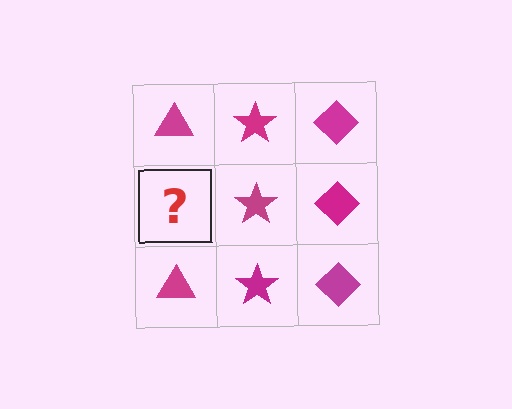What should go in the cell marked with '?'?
The missing cell should contain a magenta triangle.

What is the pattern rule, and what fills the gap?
The rule is that each column has a consistent shape. The gap should be filled with a magenta triangle.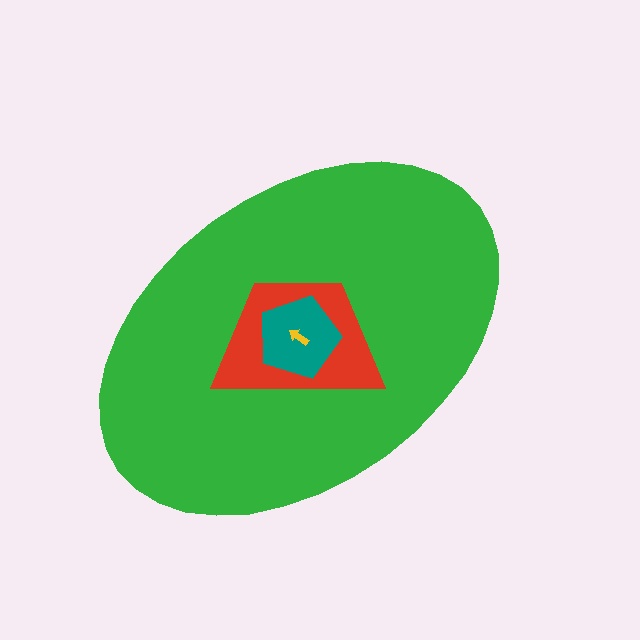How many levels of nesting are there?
4.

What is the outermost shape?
The green ellipse.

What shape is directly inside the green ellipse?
The red trapezoid.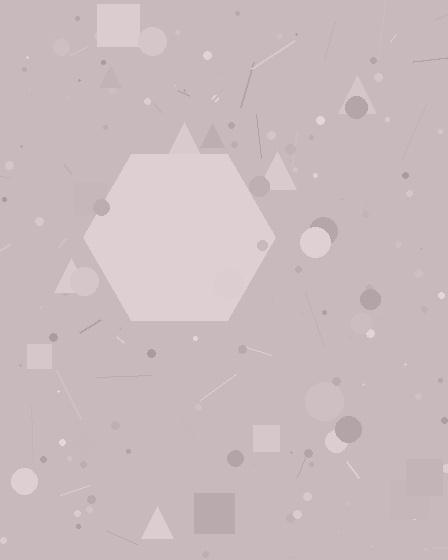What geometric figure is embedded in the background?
A hexagon is embedded in the background.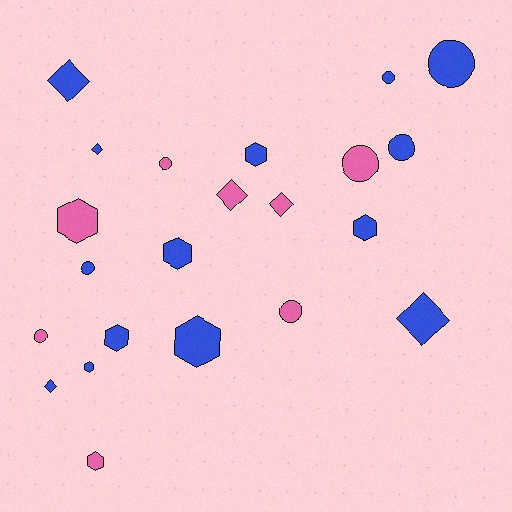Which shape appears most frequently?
Circle, with 8 objects.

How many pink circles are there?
There are 4 pink circles.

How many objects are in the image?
There are 22 objects.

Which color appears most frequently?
Blue, with 14 objects.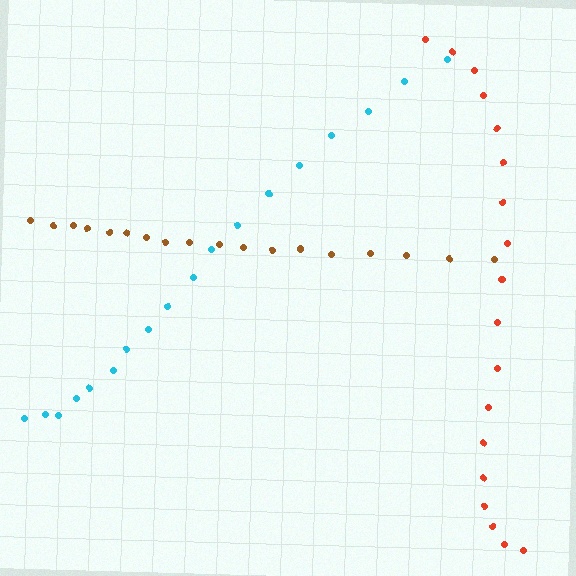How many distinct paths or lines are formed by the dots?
There are 3 distinct paths.